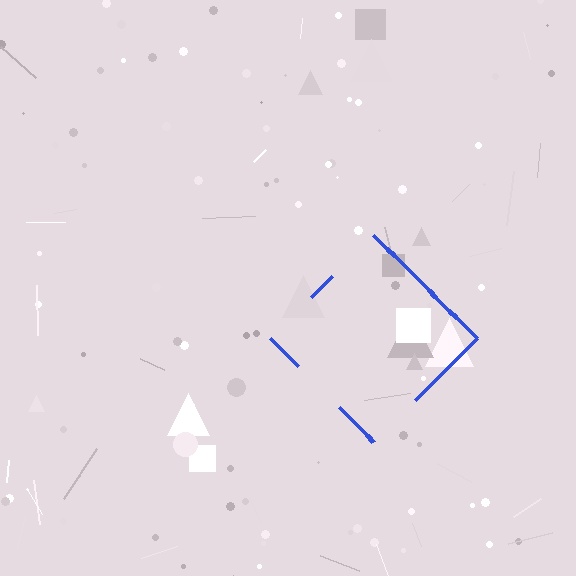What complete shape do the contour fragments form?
The contour fragments form a diamond.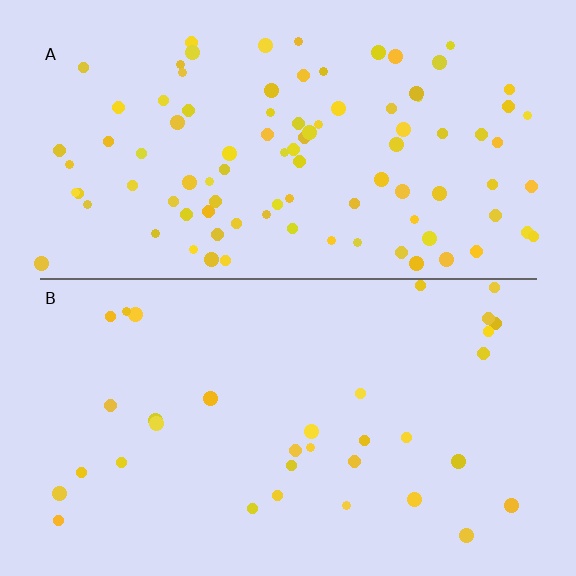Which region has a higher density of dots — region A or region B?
A (the top).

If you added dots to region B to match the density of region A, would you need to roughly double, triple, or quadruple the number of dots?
Approximately triple.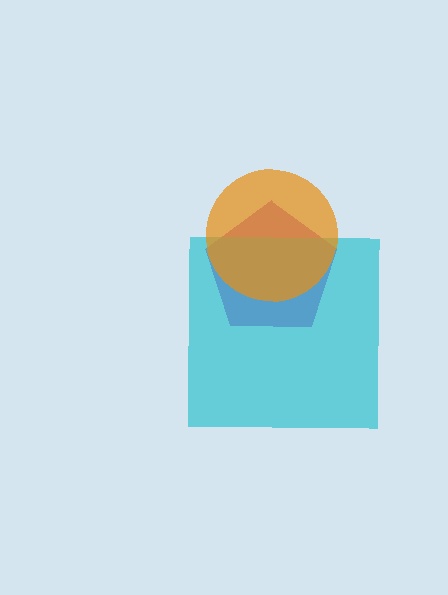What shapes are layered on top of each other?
The layered shapes are: a purple pentagon, a cyan square, an orange circle.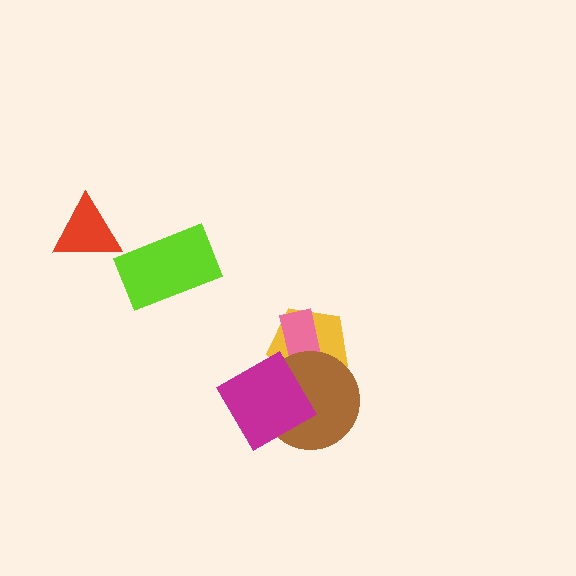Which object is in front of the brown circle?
The magenta square is in front of the brown circle.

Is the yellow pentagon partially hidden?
Yes, it is partially covered by another shape.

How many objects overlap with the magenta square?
2 objects overlap with the magenta square.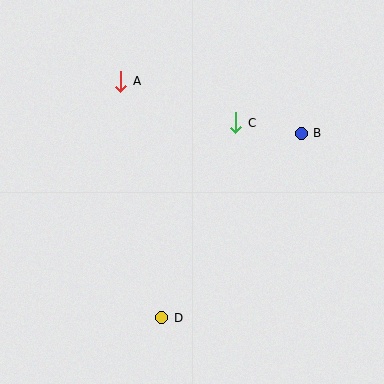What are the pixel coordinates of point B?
Point B is at (301, 133).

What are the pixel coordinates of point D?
Point D is at (162, 318).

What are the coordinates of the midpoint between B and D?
The midpoint between B and D is at (231, 225).